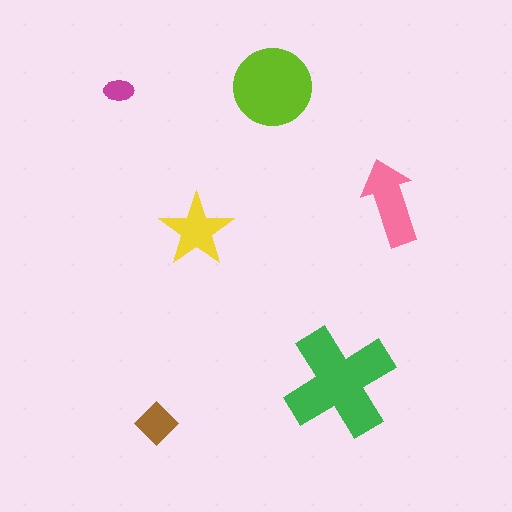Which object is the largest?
The green cross.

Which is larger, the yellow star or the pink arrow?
The pink arrow.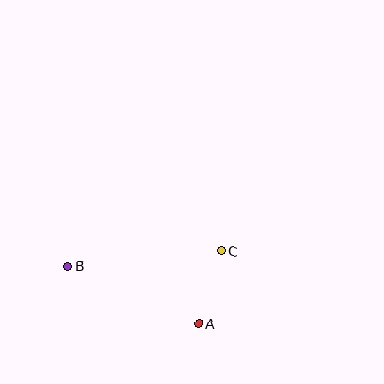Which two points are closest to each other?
Points A and C are closest to each other.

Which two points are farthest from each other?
Points B and C are farthest from each other.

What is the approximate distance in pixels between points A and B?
The distance between A and B is approximately 143 pixels.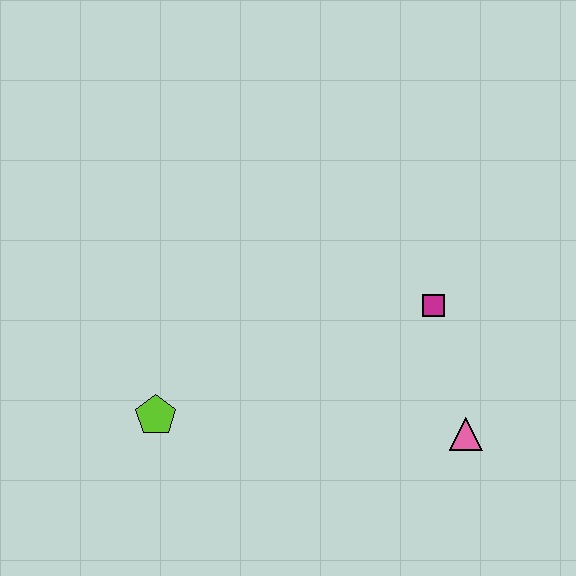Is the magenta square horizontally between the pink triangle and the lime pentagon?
Yes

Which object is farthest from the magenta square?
The lime pentagon is farthest from the magenta square.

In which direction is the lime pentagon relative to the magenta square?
The lime pentagon is to the left of the magenta square.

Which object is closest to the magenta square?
The pink triangle is closest to the magenta square.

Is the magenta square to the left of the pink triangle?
Yes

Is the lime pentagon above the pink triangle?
Yes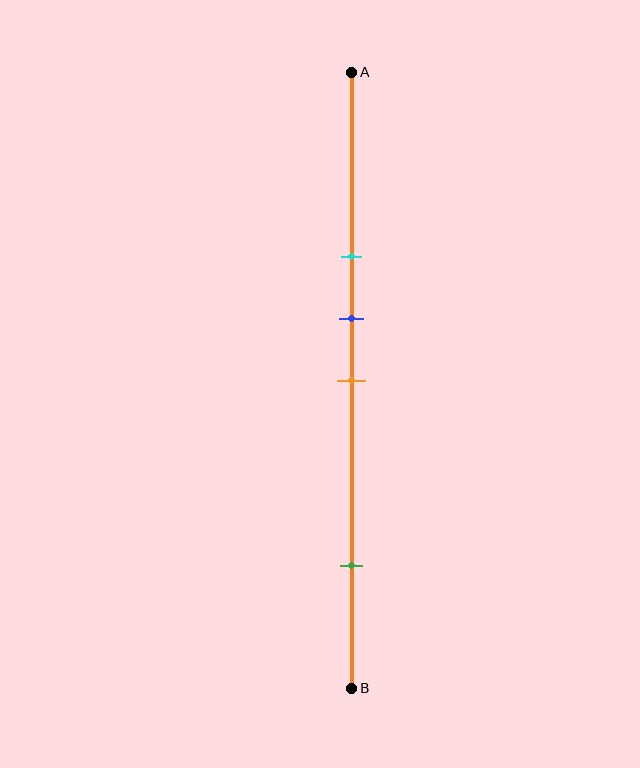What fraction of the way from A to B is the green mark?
The green mark is approximately 80% (0.8) of the way from A to B.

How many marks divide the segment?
There are 4 marks dividing the segment.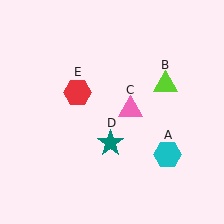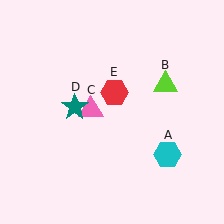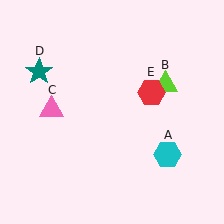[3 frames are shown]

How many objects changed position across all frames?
3 objects changed position: pink triangle (object C), teal star (object D), red hexagon (object E).